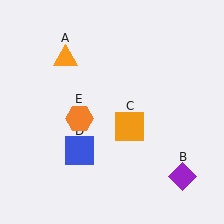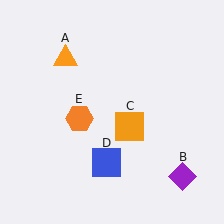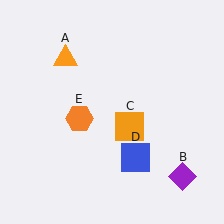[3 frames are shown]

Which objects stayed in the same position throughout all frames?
Orange triangle (object A) and purple diamond (object B) and orange square (object C) and orange hexagon (object E) remained stationary.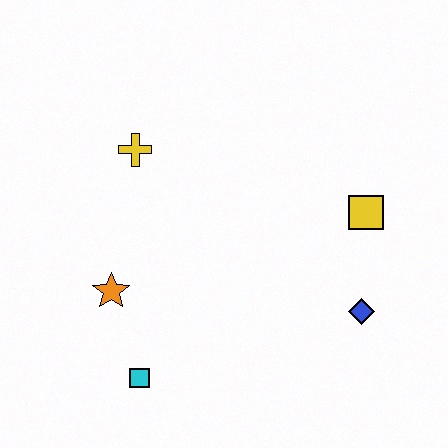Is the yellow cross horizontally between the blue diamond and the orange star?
Yes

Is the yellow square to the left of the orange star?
No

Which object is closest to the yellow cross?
The orange star is closest to the yellow cross.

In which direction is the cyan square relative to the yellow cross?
The cyan square is below the yellow cross.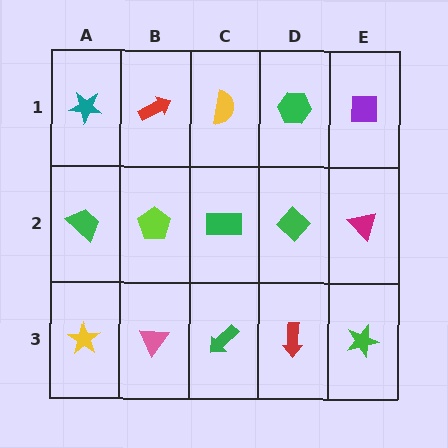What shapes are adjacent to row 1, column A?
A green trapezoid (row 2, column A), a red arrow (row 1, column B).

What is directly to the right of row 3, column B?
A green arrow.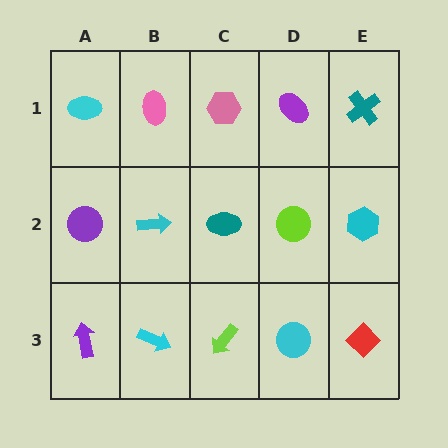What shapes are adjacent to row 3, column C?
A teal ellipse (row 2, column C), a cyan arrow (row 3, column B), a cyan circle (row 3, column D).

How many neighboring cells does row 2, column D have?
4.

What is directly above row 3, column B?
A cyan arrow.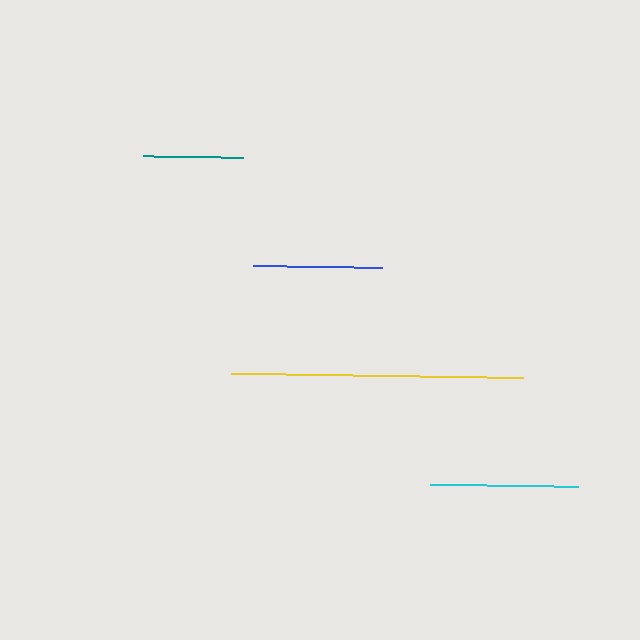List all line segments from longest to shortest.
From longest to shortest: yellow, cyan, blue, teal.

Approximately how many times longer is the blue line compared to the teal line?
The blue line is approximately 1.3 times the length of the teal line.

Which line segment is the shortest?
The teal line is the shortest at approximately 100 pixels.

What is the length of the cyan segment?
The cyan segment is approximately 148 pixels long.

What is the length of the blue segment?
The blue segment is approximately 129 pixels long.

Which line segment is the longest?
The yellow line is the longest at approximately 292 pixels.